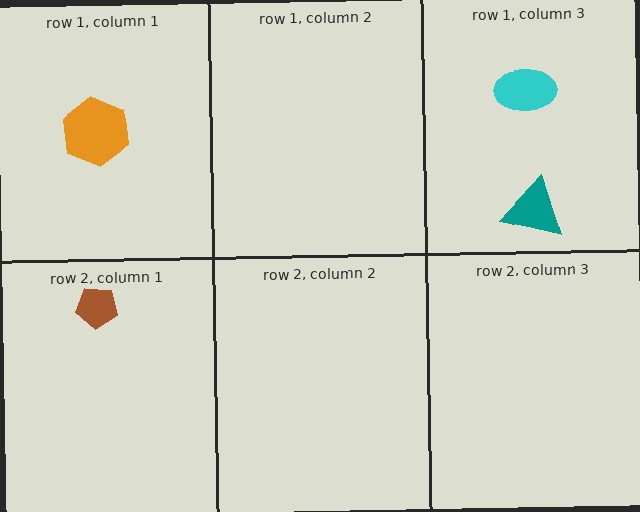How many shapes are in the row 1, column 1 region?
1.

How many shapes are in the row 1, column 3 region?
2.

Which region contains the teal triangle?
The row 1, column 3 region.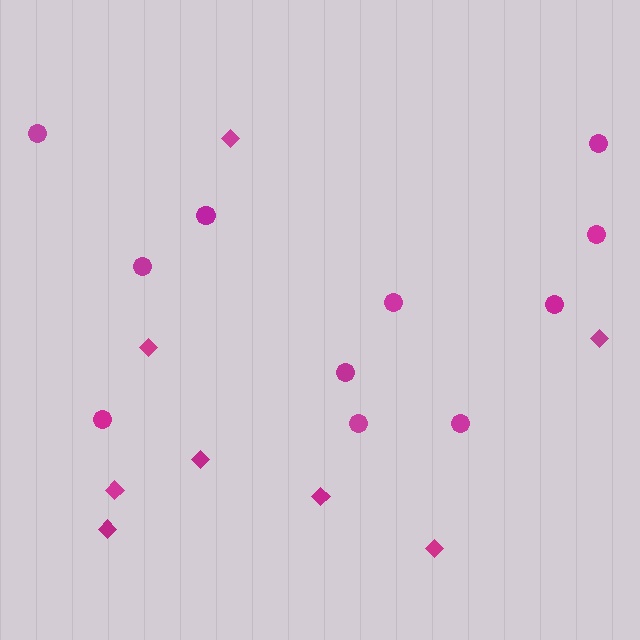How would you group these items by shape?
There are 2 groups: one group of circles (11) and one group of diamonds (8).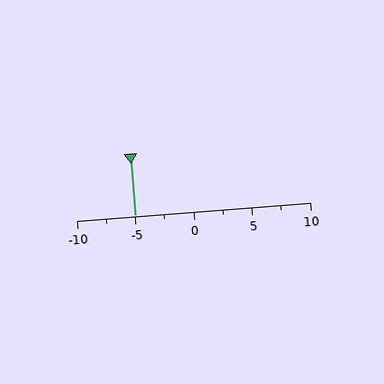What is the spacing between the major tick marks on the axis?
The major ticks are spaced 5 apart.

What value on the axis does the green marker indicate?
The marker indicates approximately -5.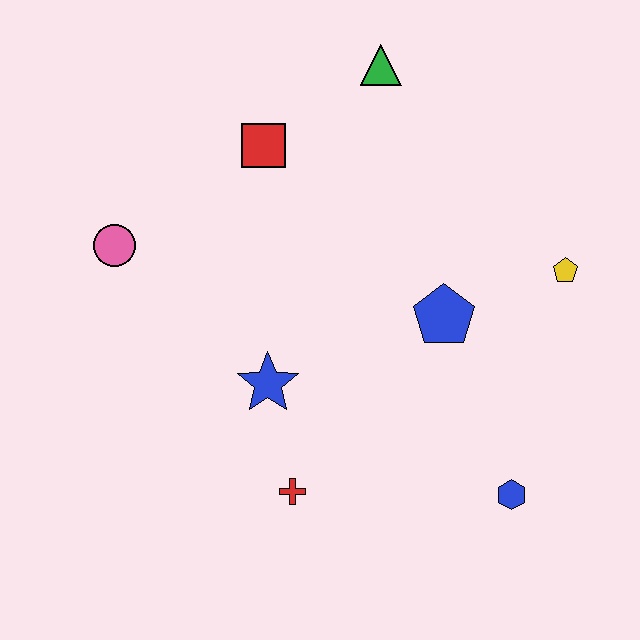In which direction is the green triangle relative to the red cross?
The green triangle is above the red cross.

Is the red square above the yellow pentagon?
Yes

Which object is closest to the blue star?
The red cross is closest to the blue star.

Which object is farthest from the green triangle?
The blue hexagon is farthest from the green triangle.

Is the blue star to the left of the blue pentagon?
Yes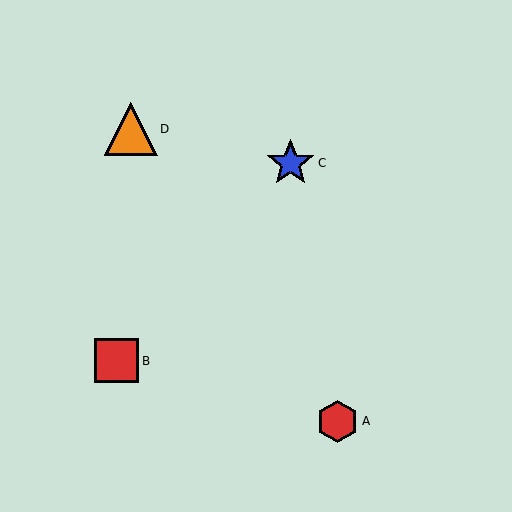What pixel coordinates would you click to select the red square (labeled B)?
Click at (117, 361) to select the red square B.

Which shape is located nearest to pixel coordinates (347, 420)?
The red hexagon (labeled A) at (338, 421) is nearest to that location.